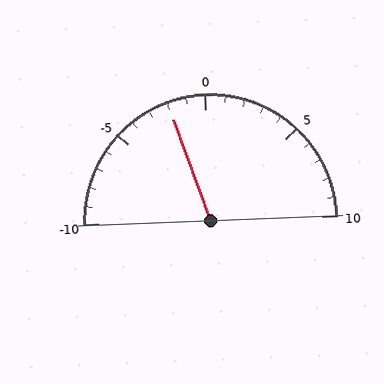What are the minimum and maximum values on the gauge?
The gauge ranges from -10 to 10.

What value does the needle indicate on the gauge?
The needle indicates approximately -2.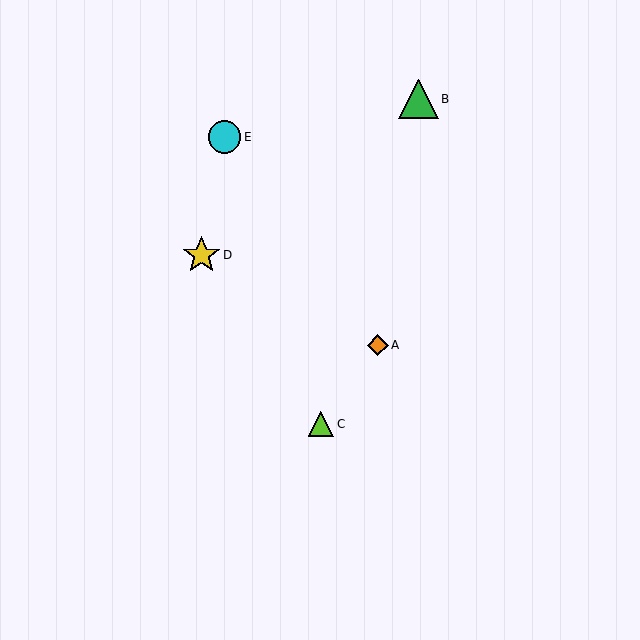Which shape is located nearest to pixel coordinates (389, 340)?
The orange diamond (labeled A) at (378, 345) is nearest to that location.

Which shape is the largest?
The green triangle (labeled B) is the largest.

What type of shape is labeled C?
Shape C is a lime triangle.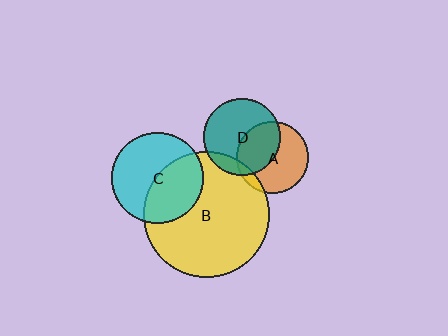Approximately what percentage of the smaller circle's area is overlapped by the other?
Approximately 45%.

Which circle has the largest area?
Circle B (yellow).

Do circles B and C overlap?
Yes.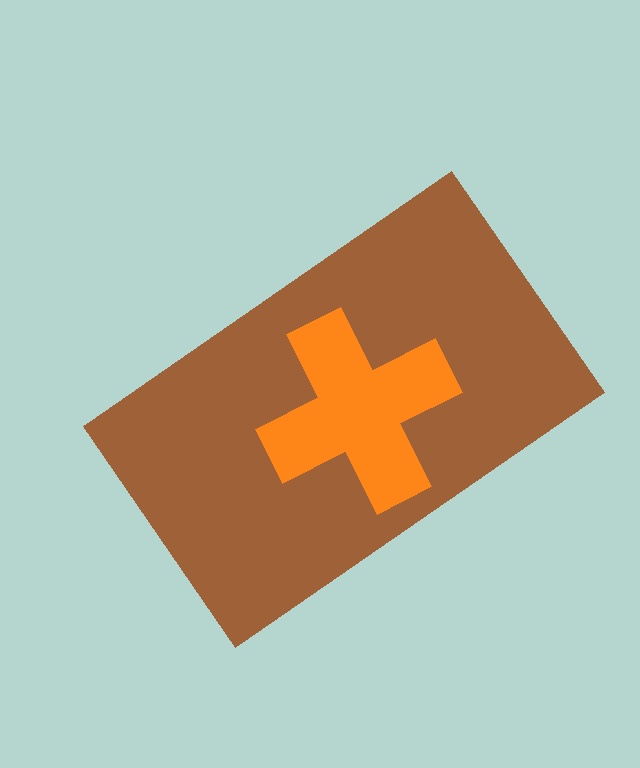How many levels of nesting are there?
2.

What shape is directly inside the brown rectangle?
The orange cross.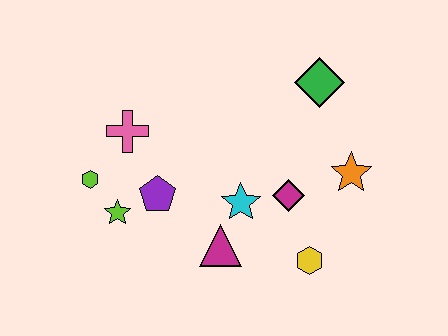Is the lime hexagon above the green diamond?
No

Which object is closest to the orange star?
The magenta diamond is closest to the orange star.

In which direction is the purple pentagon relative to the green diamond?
The purple pentagon is to the left of the green diamond.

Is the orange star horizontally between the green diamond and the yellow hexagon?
No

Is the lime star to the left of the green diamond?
Yes